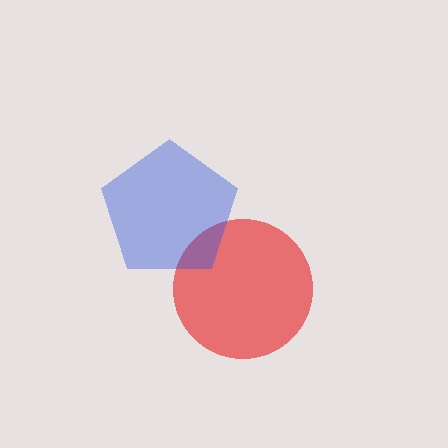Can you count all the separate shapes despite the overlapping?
Yes, there are 2 separate shapes.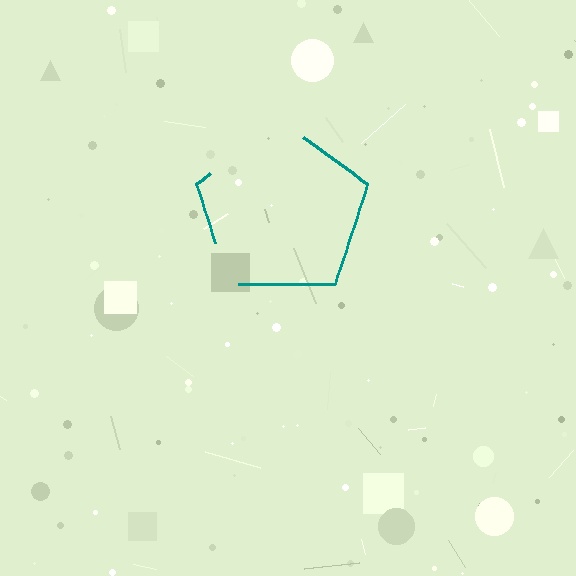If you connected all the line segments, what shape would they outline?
They would outline a pentagon.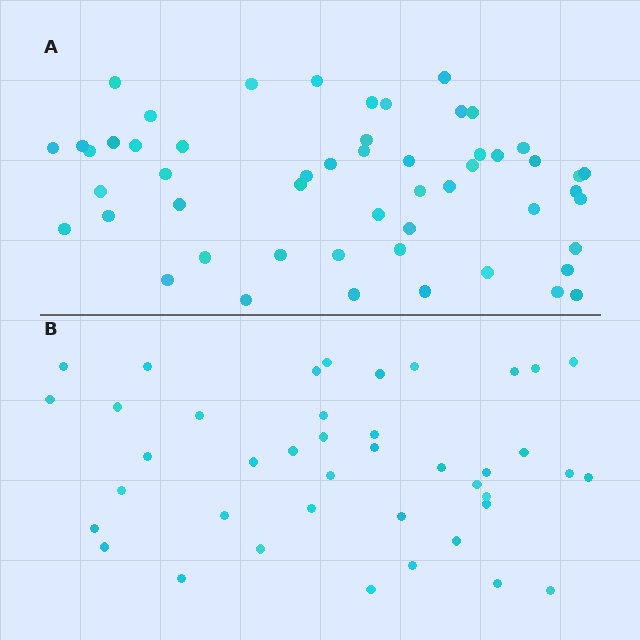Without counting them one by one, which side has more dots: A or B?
Region A (the top region) has more dots.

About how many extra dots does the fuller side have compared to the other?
Region A has roughly 12 or so more dots than region B.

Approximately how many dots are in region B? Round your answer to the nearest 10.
About 40 dots. (The exact count is 41, which rounds to 40.)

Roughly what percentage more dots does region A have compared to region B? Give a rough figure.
About 30% more.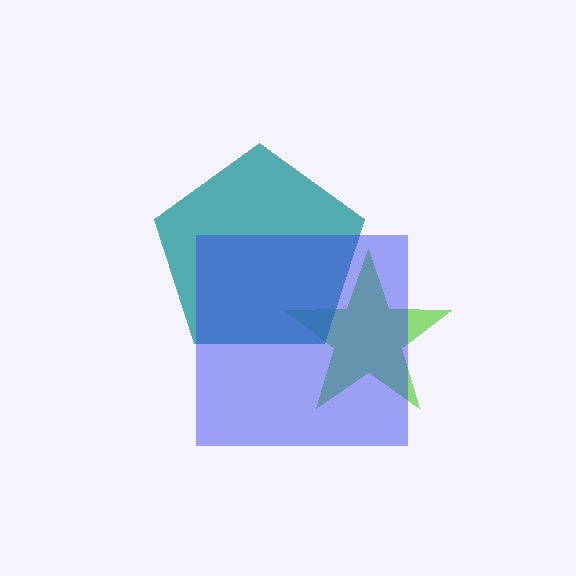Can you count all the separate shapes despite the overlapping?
Yes, there are 3 separate shapes.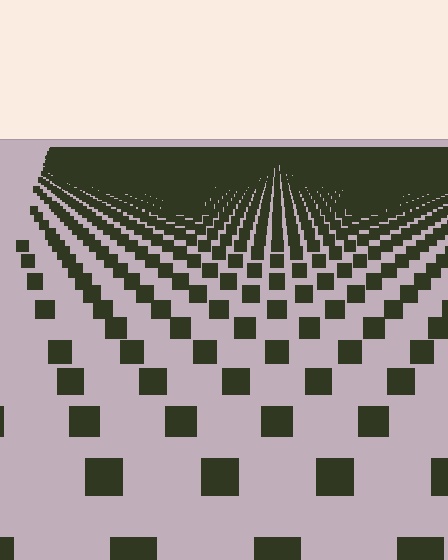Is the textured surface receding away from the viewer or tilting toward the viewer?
The surface is receding away from the viewer. Texture elements get smaller and denser toward the top.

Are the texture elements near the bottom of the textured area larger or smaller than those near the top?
Larger. Near the bottom, elements are closer to the viewer and appear at a bigger on-screen size.